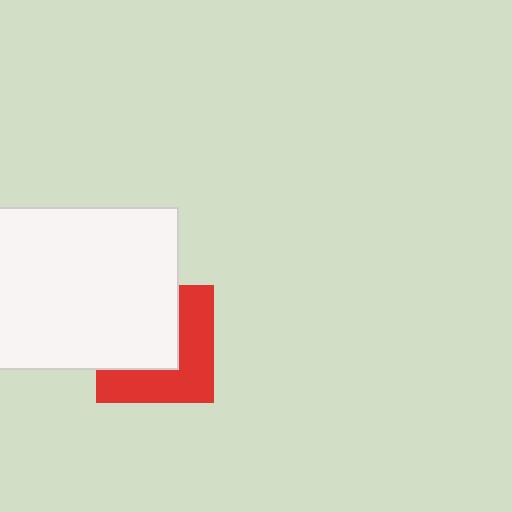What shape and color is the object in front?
The object in front is a white rectangle.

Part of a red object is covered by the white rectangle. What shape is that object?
It is a square.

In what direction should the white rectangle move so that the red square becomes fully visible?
The white rectangle should move toward the upper-left. That is the shortest direction to clear the overlap and leave the red square fully visible.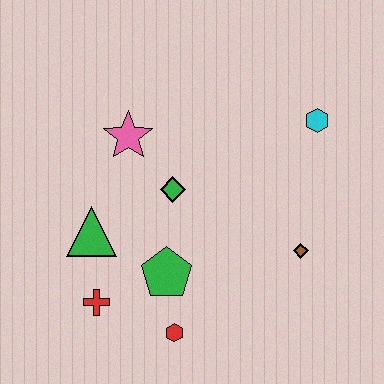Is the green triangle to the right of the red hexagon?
No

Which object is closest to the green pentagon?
The red hexagon is closest to the green pentagon.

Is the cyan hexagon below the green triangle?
No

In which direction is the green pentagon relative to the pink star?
The green pentagon is below the pink star.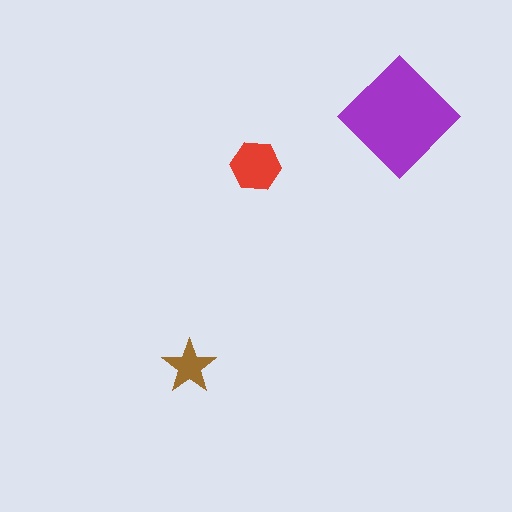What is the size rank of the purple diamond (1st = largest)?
1st.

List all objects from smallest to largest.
The brown star, the red hexagon, the purple diamond.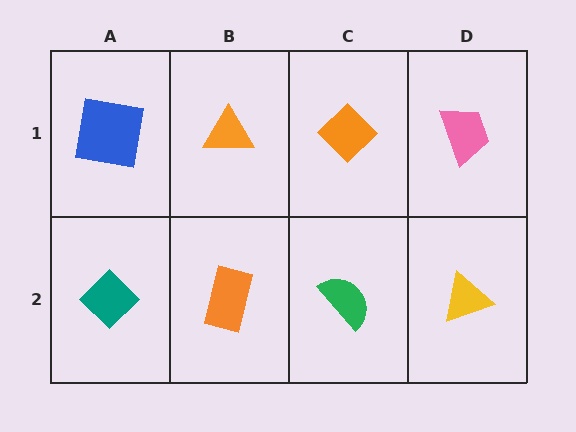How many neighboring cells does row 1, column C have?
3.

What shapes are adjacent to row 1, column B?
An orange rectangle (row 2, column B), a blue square (row 1, column A), an orange diamond (row 1, column C).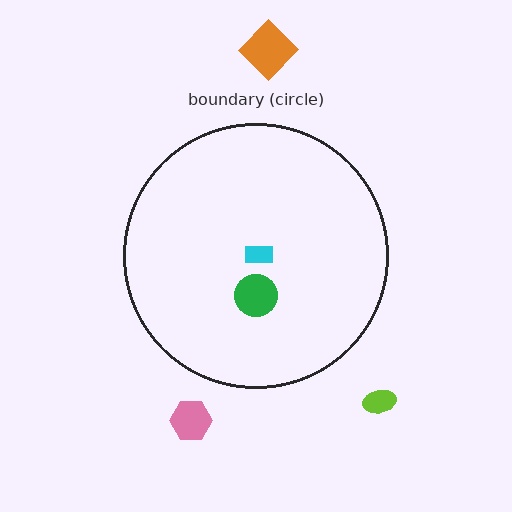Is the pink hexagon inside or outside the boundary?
Outside.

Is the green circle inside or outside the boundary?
Inside.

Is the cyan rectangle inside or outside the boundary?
Inside.